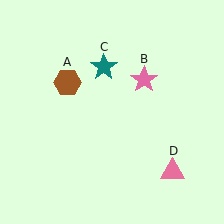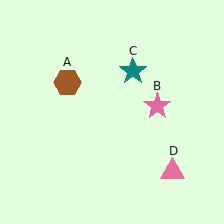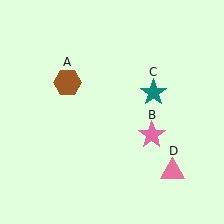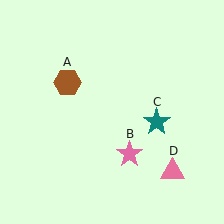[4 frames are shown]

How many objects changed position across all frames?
2 objects changed position: pink star (object B), teal star (object C).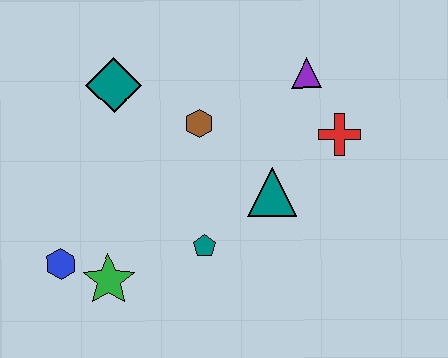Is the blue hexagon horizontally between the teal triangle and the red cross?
No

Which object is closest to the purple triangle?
The red cross is closest to the purple triangle.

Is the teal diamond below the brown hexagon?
No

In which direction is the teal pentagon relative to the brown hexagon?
The teal pentagon is below the brown hexagon.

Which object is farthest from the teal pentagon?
The purple triangle is farthest from the teal pentagon.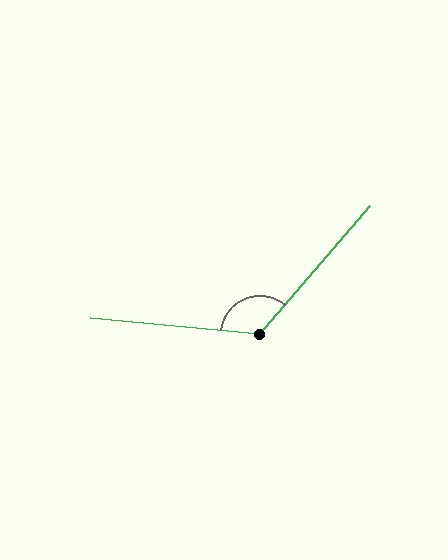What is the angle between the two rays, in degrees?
Approximately 125 degrees.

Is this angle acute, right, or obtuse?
It is obtuse.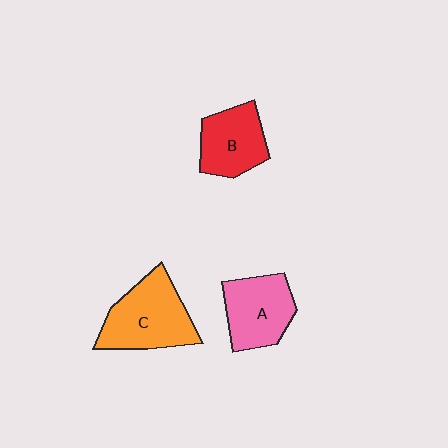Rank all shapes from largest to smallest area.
From largest to smallest: C (orange), A (pink), B (red).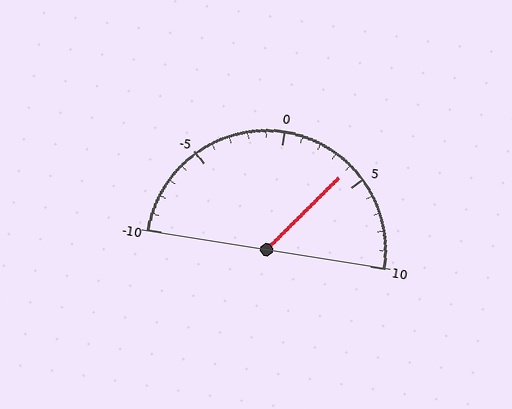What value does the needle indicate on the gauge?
The needle indicates approximately 4.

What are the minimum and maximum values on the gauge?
The gauge ranges from -10 to 10.